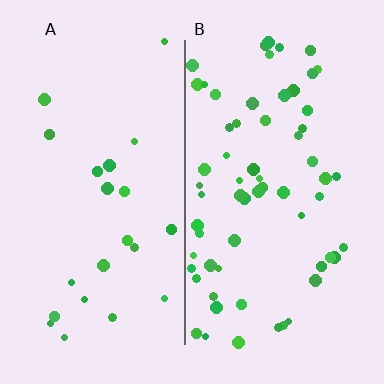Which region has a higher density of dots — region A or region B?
B (the right).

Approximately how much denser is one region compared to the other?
Approximately 2.8× — region B over region A.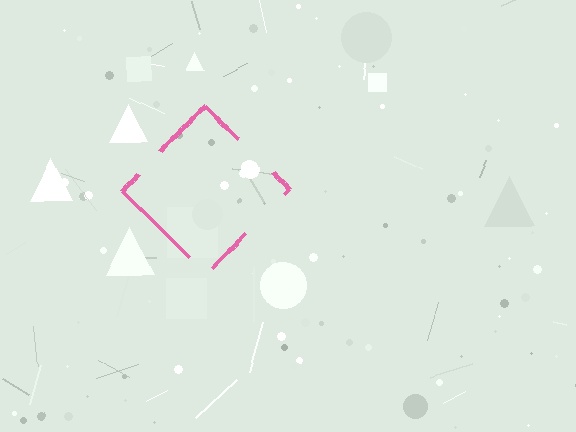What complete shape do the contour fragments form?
The contour fragments form a diamond.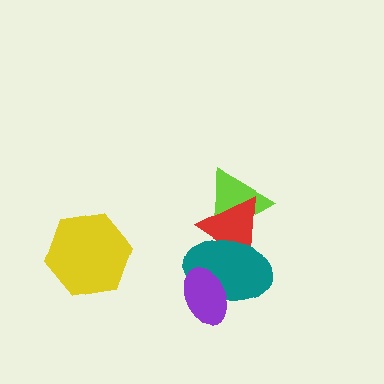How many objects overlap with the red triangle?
2 objects overlap with the red triangle.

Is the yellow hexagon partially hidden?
No, no other shape covers it.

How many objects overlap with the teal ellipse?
3 objects overlap with the teal ellipse.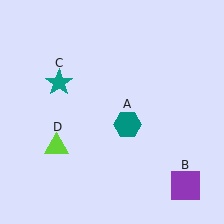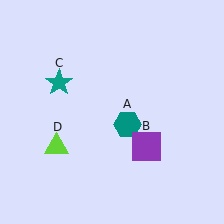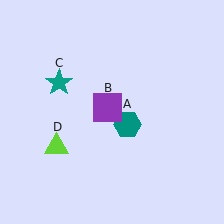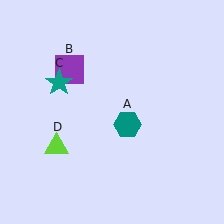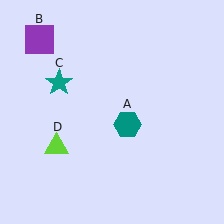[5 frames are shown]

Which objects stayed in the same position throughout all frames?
Teal hexagon (object A) and teal star (object C) and lime triangle (object D) remained stationary.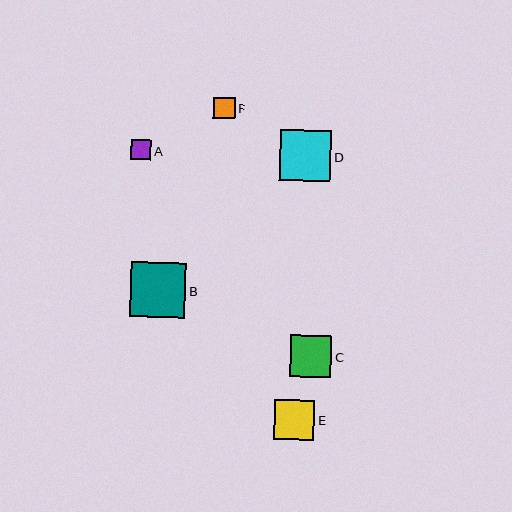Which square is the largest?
Square B is the largest with a size of approximately 55 pixels.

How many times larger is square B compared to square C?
Square B is approximately 1.3 times the size of square C.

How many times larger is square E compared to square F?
Square E is approximately 1.8 times the size of square F.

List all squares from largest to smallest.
From largest to smallest: B, D, C, E, F, A.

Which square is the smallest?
Square A is the smallest with a size of approximately 20 pixels.